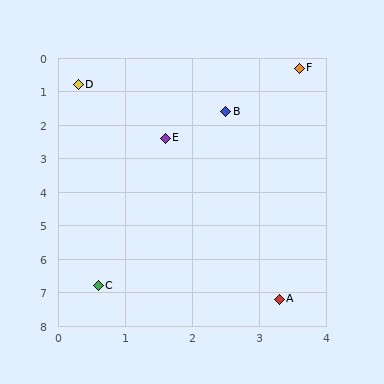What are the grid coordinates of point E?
Point E is at approximately (1.6, 2.4).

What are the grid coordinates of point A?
Point A is at approximately (3.3, 7.2).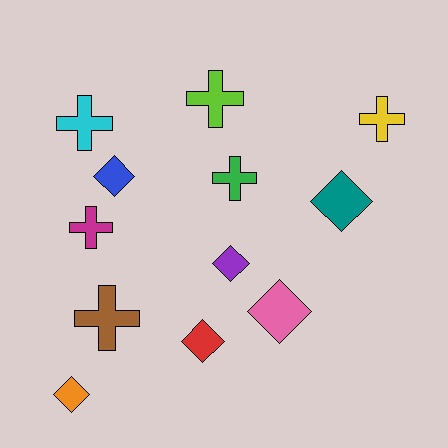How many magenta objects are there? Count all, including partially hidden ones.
There is 1 magenta object.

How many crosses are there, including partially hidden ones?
There are 6 crosses.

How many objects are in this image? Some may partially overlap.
There are 12 objects.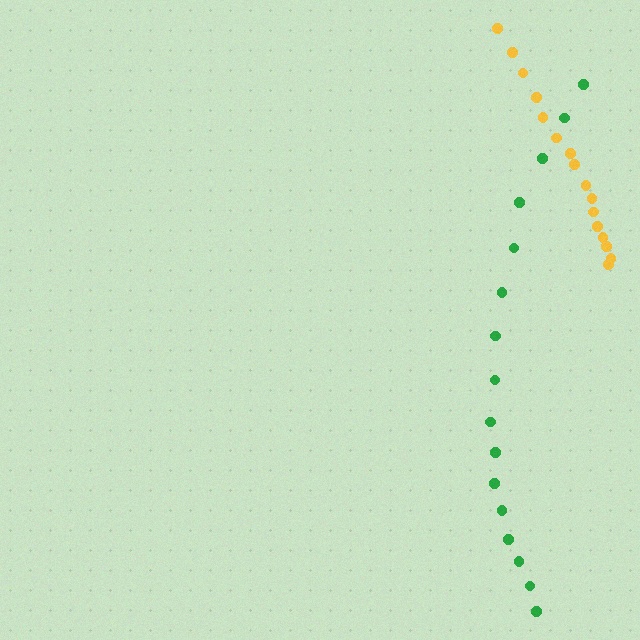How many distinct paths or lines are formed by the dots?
There are 2 distinct paths.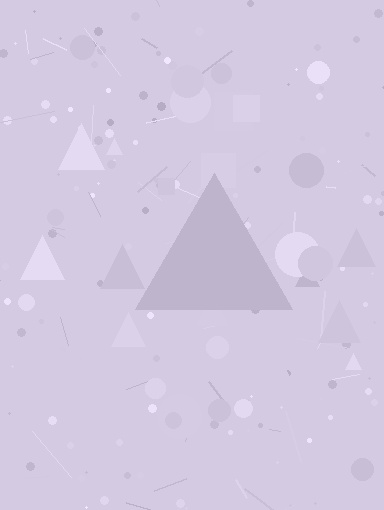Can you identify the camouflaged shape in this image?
The camouflaged shape is a triangle.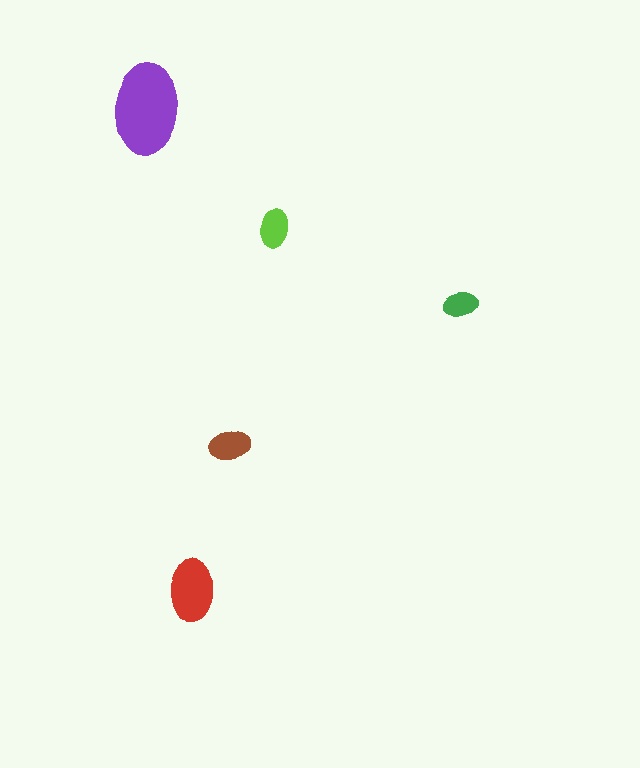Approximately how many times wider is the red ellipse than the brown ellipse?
About 1.5 times wider.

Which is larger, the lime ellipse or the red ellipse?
The red one.